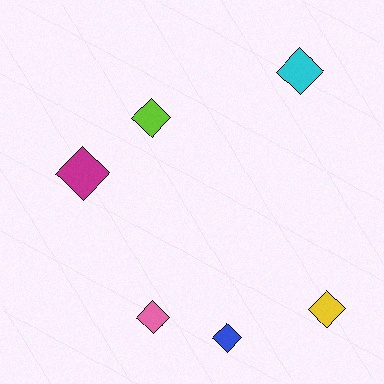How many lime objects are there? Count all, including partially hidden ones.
There is 1 lime object.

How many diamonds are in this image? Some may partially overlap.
There are 6 diamonds.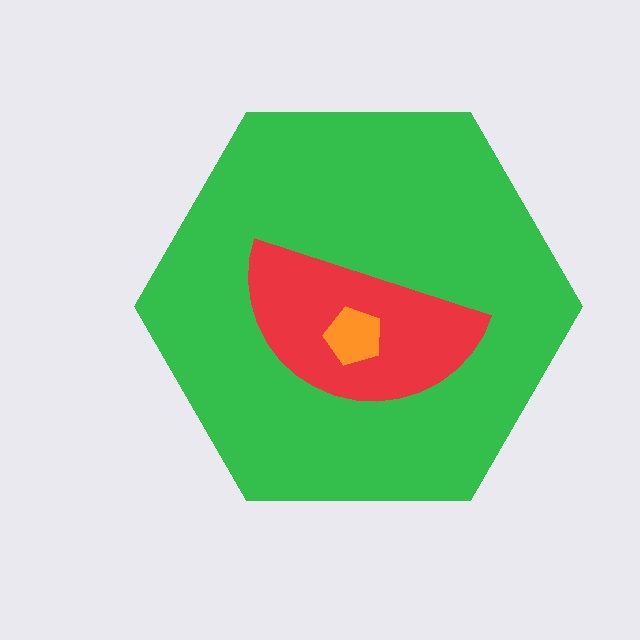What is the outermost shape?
The green hexagon.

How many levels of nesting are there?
3.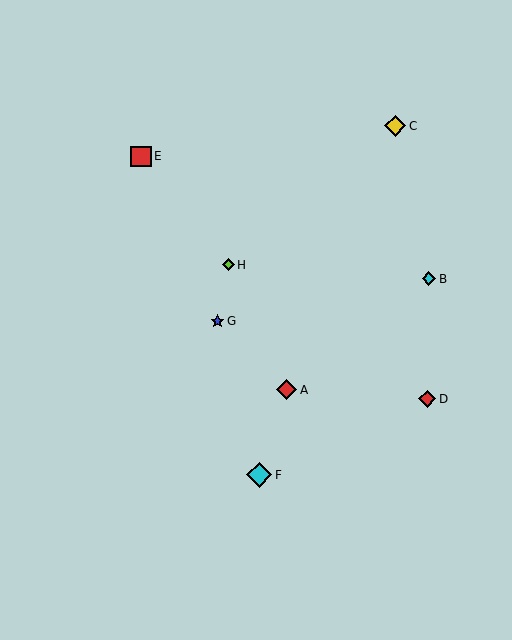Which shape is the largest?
The cyan diamond (labeled F) is the largest.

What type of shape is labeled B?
Shape B is a cyan diamond.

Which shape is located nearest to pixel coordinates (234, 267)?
The lime diamond (labeled H) at (228, 265) is nearest to that location.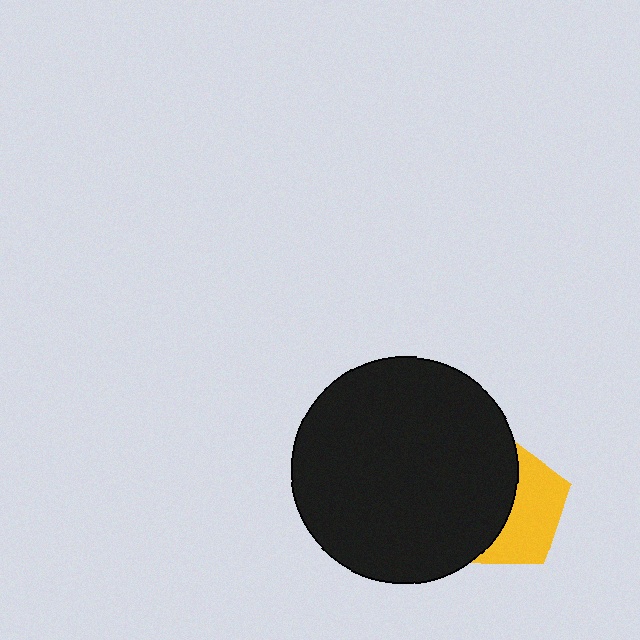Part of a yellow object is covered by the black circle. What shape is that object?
It is a pentagon.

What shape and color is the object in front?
The object in front is a black circle.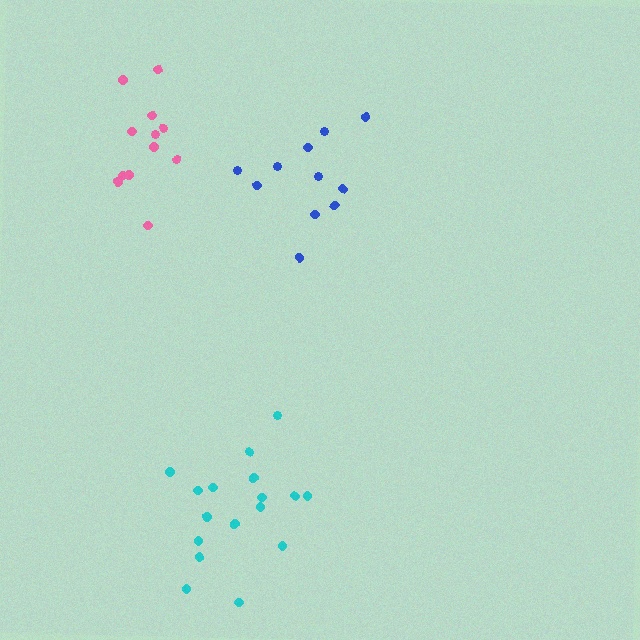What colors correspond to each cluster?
The clusters are colored: blue, pink, cyan.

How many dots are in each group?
Group 1: 11 dots, Group 2: 12 dots, Group 3: 17 dots (40 total).